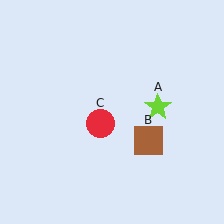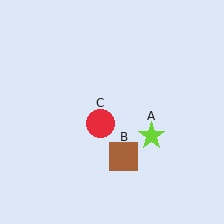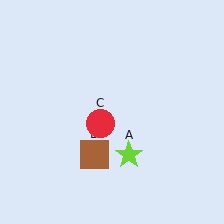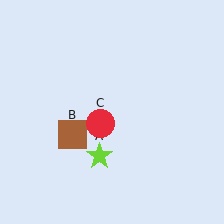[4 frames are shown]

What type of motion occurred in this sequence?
The lime star (object A), brown square (object B) rotated clockwise around the center of the scene.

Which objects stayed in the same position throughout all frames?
Red circle (object C) remained stationary.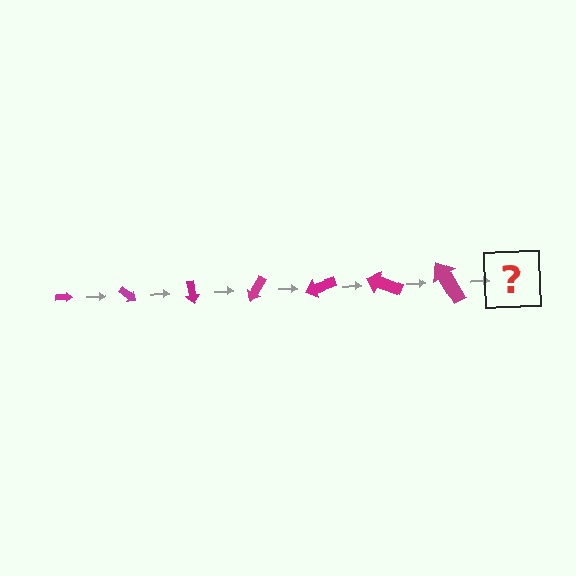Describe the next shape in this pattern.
It should be an arrow, larger than the previous one and rotated 280 degrees from the start.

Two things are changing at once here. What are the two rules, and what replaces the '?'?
The two rules are that the arrow grows larger each step and it rotates 40 degrees each step. The '?' should be an arrow, larger than the previous one and rotated 280 degrees from the start.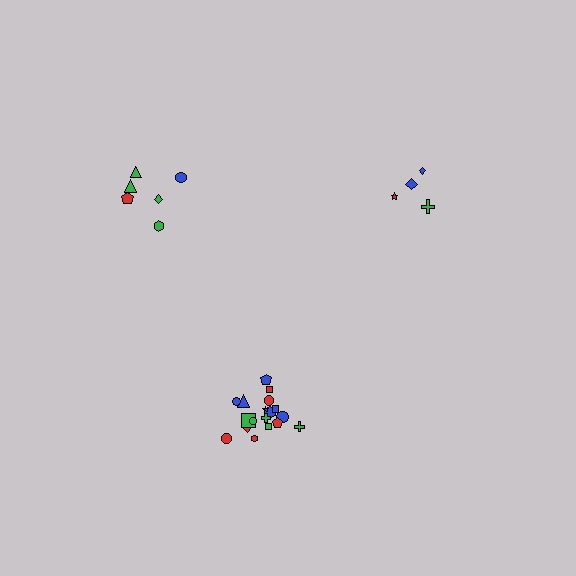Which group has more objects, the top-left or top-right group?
The top-left group.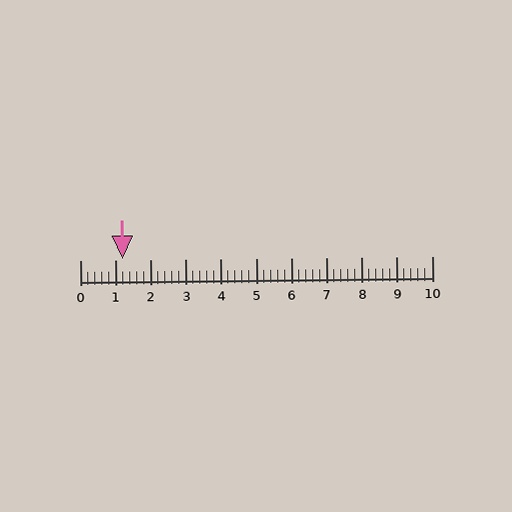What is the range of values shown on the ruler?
The ruler shows values from 0 to 10.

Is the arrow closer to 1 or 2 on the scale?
The arrow is closer to 1.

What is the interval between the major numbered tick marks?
The major tick marks are spaced 1 units apart.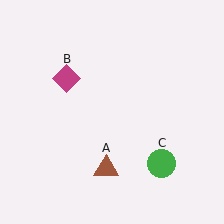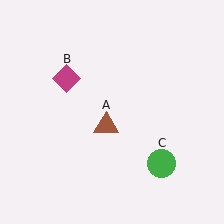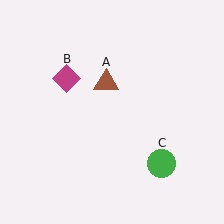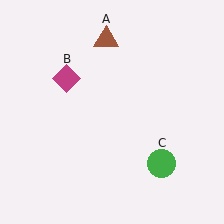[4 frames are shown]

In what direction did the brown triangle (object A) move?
The brown triangle (object A) moved up.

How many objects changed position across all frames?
1 object changed position: brown triangle (object A).